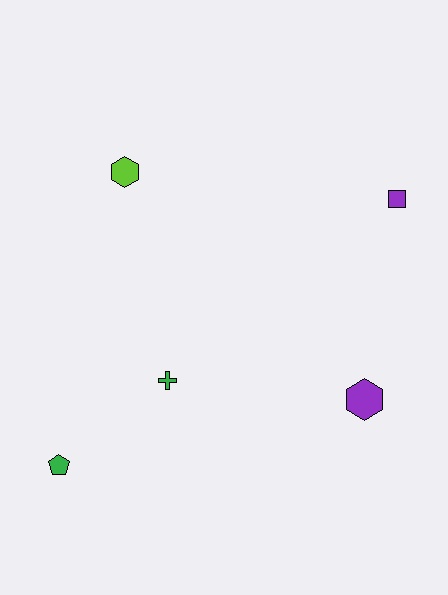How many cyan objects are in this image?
There are no cyan objects.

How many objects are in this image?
There are 5 objects.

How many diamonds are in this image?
There are no diamonds.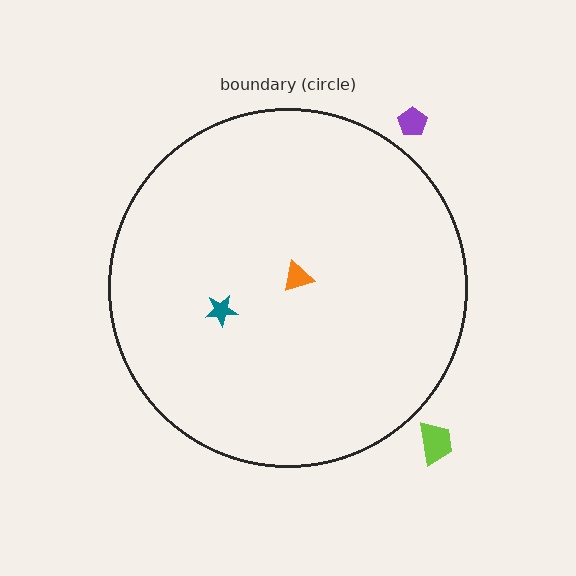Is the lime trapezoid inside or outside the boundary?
Outside.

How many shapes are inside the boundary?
2 inside, 2 outside.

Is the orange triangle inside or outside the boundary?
Inside.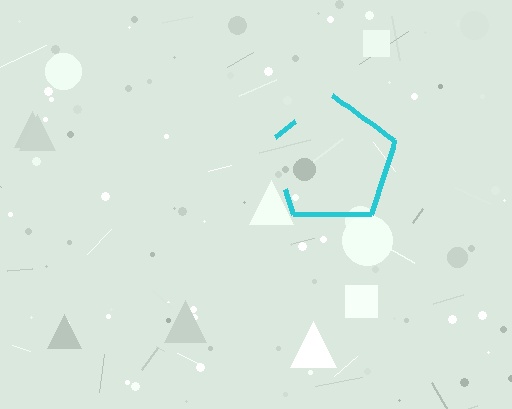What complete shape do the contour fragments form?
The contour fragments form a pentagon.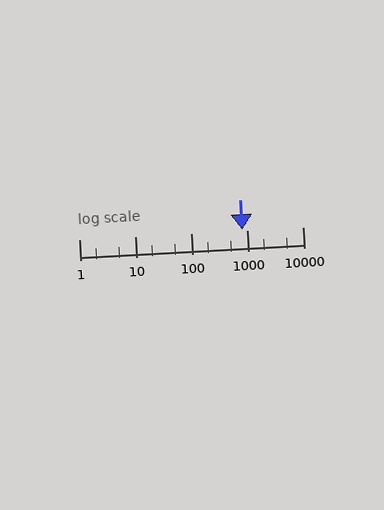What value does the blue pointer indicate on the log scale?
The pointer indicates approximately 830.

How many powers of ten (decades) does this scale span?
The scale spans 4 decades, from 1 to 10000.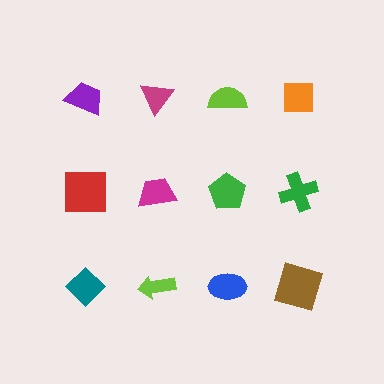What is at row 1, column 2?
A magenta triangle.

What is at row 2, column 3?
A green pentagon.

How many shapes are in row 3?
4 shapes.